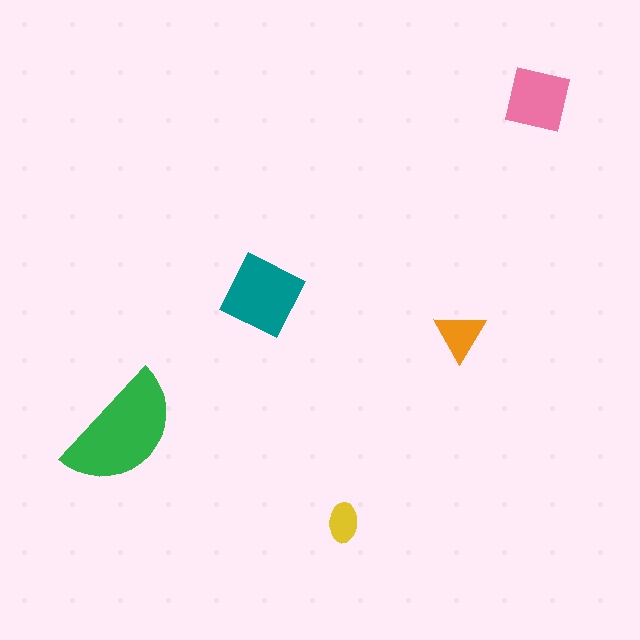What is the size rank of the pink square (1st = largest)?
3rd.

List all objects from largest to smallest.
The green semicircle, the teal diamond, the pink square, the orange triangle, the yellow ellipse.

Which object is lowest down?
The yellow ellipse is bottommost.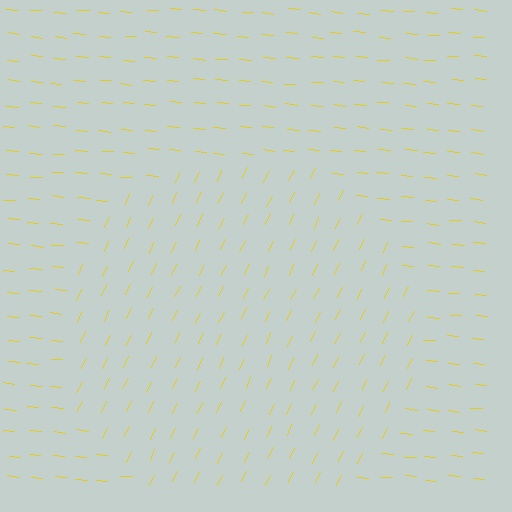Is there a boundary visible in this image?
Yes, there is a texture boundary formed by a change in line orientation.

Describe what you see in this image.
The image is filled with small yellow line segments. A circle region in the image has lines oriented differently from the surrounding lines, creating a visible texture boundary.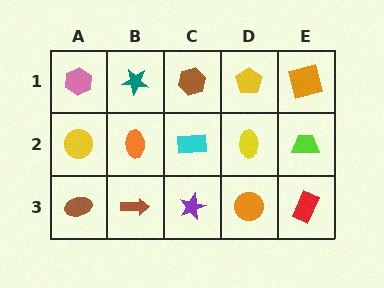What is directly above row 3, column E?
A lime trapezoid.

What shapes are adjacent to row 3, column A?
A yellow circle (row 2, column A), a brown arrow (row 3, column B).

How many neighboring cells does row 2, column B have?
4.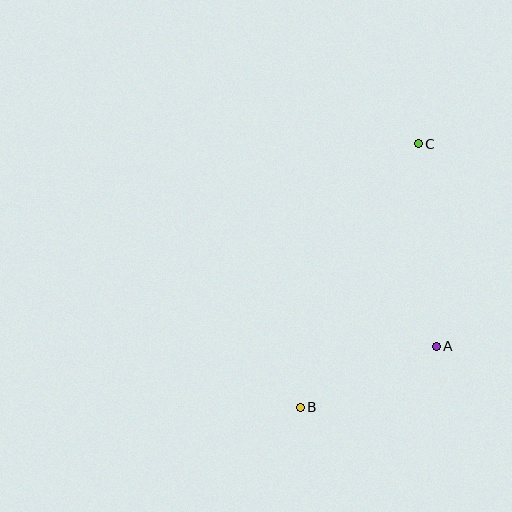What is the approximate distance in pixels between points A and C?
The distance between A and C is approximately 203 pixels.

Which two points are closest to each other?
Points A and B are closest to each other.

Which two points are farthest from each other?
Points B and C are farthest from each other.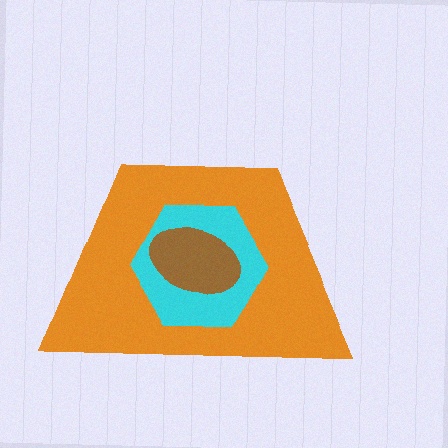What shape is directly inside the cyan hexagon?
The brown ellipse.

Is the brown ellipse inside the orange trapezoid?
Yes.